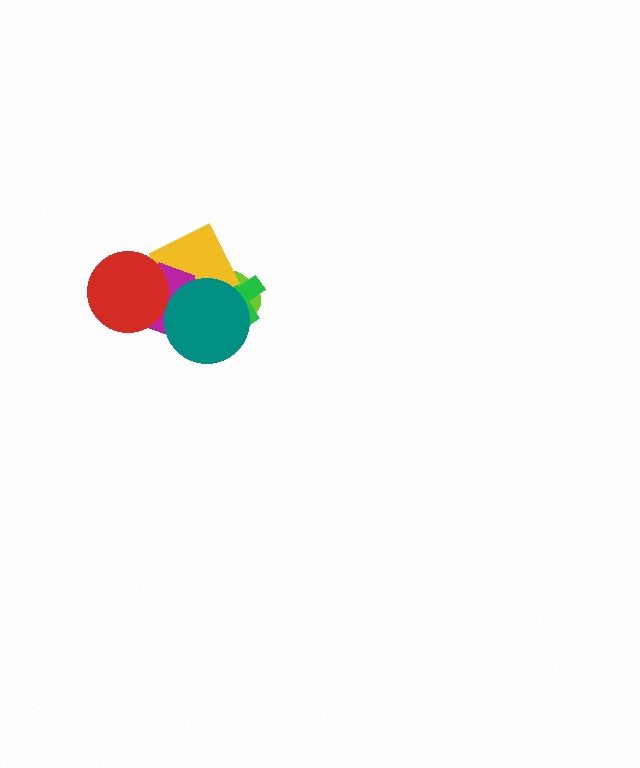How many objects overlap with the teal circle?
4 objects overlap with the teal circle.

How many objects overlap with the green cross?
3 objects overlap with the green cross.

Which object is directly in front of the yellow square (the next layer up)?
The magenta hexagon is directly in front of the yellow square.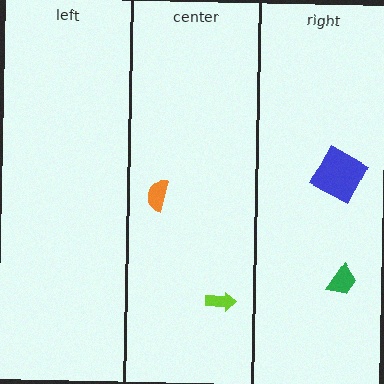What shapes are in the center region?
The lime arrow, the orange semicircle.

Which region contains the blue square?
The right region.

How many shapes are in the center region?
2.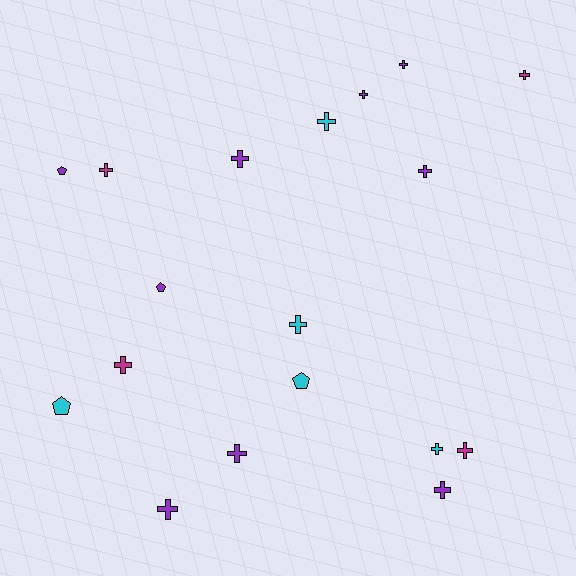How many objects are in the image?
There are 18 objects.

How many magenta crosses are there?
There are 4 magenta crosses.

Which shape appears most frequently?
Cross, with 14 objects.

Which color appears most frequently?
Purple, with 9 objects.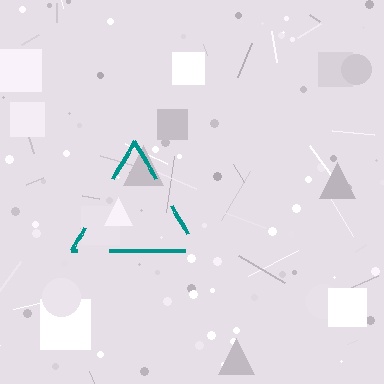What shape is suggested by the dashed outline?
The dashed outline suggests a triangle.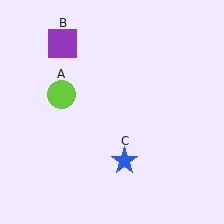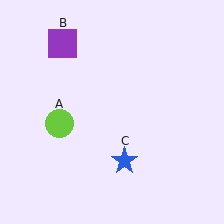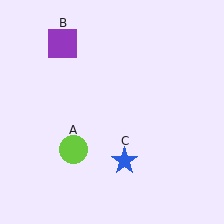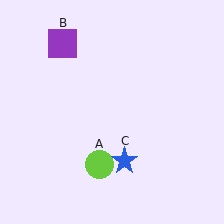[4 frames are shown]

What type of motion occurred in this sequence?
The lime circle (object A) rotated counterclockwise around the center of the scene.